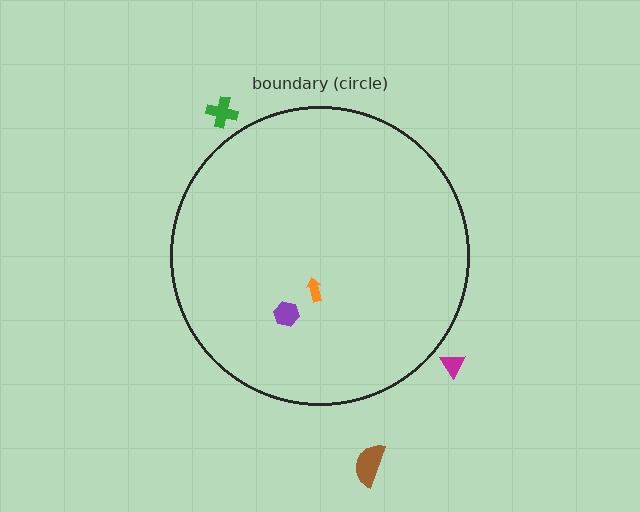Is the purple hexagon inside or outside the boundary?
Inside.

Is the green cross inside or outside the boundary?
Outside.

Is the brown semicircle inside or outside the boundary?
Outside.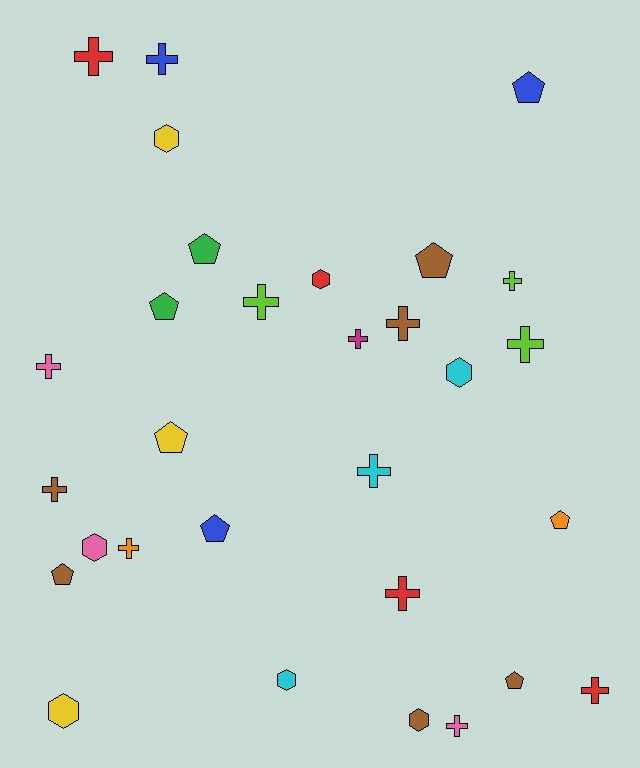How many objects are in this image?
There are 30 objects.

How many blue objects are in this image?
There are 3 blue objects.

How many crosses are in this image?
There are 14 crosses.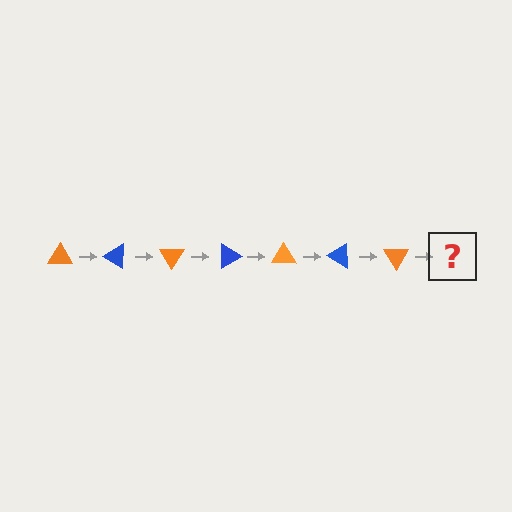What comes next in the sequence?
The next element should be a blue triangle, rotated 210 degrees from the start.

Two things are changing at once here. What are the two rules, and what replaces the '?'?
The two rules are that it rotates 30 degrees each step and the color cycles through orange and blue. The '?' should be a blue triangle, rotated 210 degrees from the start.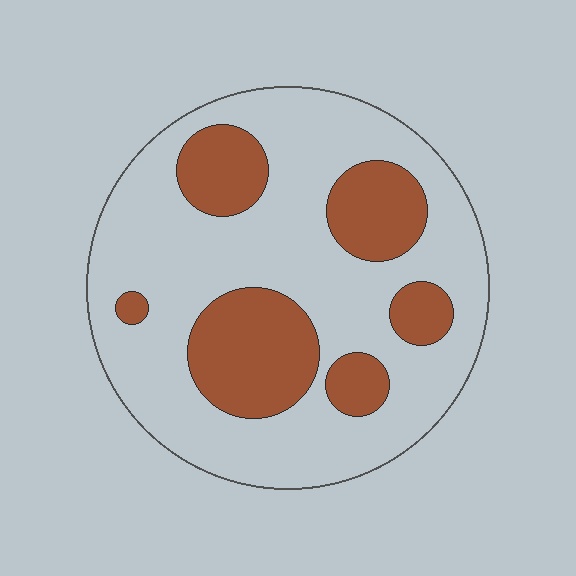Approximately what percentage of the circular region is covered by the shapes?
Approximately 30%.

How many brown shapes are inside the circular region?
6.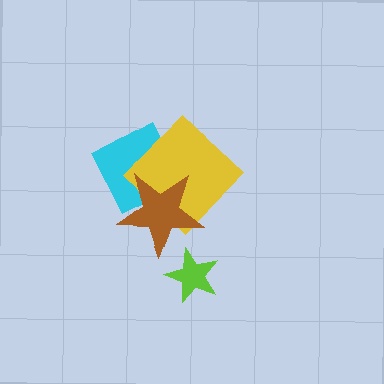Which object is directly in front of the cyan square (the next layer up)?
The yellow diamond is directly in front of the cyan square.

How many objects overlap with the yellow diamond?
2 objects overlap with the yellow diamond.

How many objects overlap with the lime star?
0 objects overlap with the lime star.